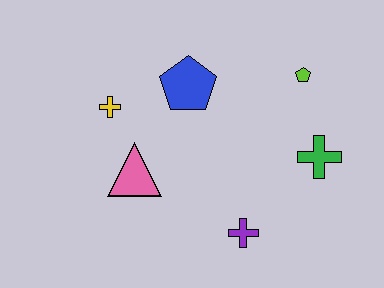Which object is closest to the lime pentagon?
The green cross is closest to the lime pentagon.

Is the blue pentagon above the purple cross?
Yes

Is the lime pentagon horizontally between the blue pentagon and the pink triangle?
No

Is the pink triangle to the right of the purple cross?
No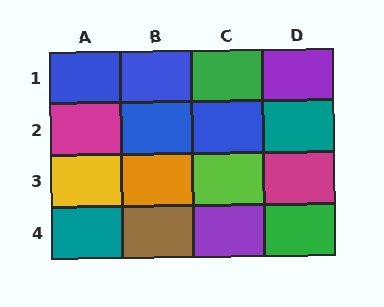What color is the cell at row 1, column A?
Blue.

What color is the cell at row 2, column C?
Blue.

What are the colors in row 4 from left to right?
Teal, brown, purple, green.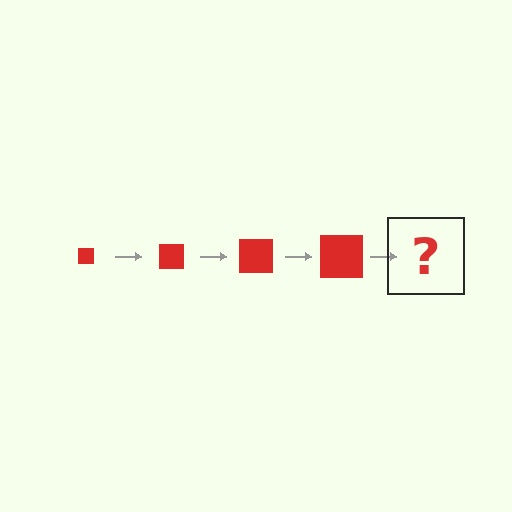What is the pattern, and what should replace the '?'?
The pattern is that the square gets progressively larger each step. The '?' should be a red square, larger than the previous one.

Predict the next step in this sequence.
The next step is a red square, larger than the previous one.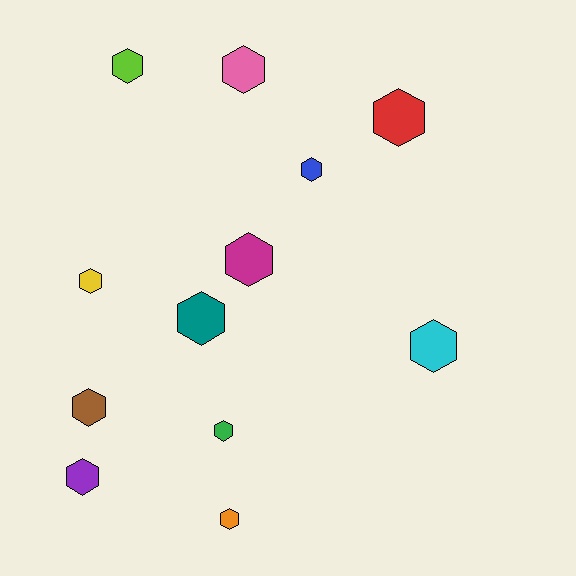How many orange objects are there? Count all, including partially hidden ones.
There is 1 orange object.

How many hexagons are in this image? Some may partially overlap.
There are 12 hexagons.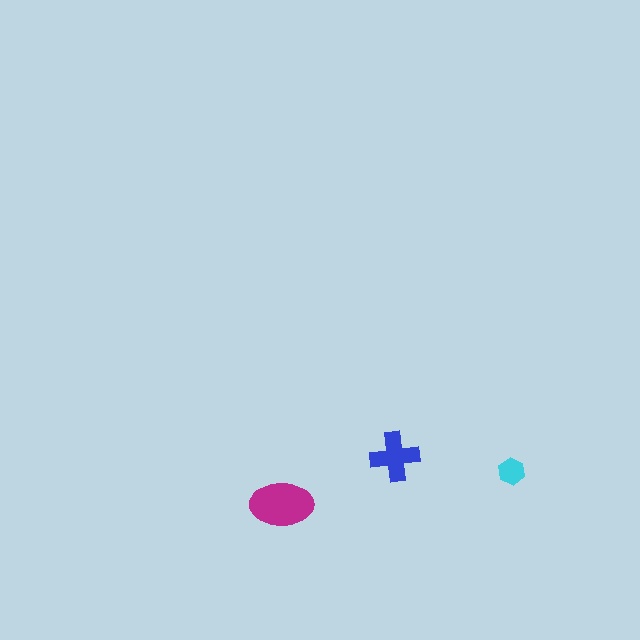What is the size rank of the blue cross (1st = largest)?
2nd.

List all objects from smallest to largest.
The cyan hexagon, the blue cross, the magenta ellipse.